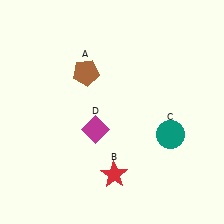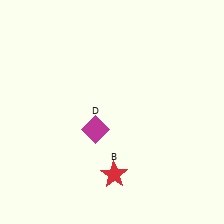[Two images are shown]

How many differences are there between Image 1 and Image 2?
There are 2 differences between the two images.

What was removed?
The teal circle (C), the brown pentagon (A) were removed in Image 2.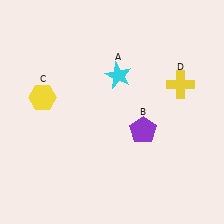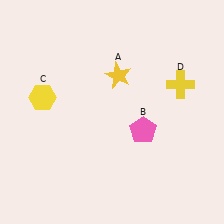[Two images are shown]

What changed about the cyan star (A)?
In Image 1, A is cyan. In Image 2, it changed to yellow.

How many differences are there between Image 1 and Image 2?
There are 2 differences between the two images.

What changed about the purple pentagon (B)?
In Image 1, B is purple. In Image 2, it changed to pink.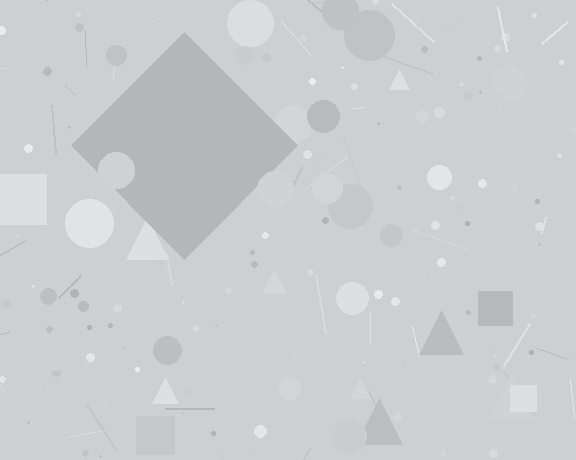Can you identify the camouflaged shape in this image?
The camouflaged shape is a diamond.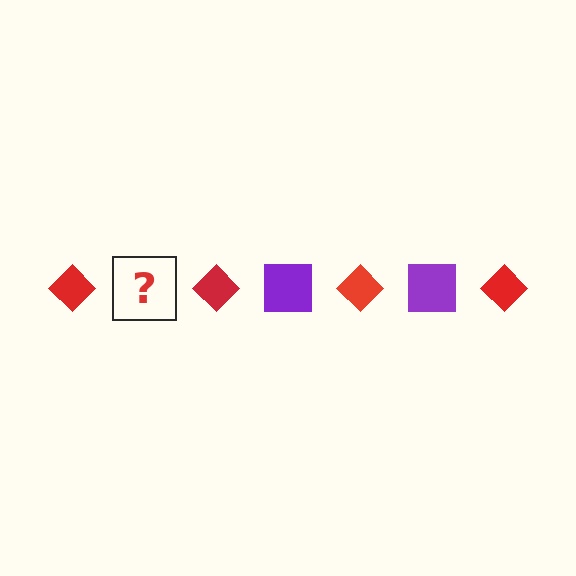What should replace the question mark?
The question mark should be replaced with a purple square.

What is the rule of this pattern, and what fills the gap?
The rule is that the pattern alternates between red diamond and purple square. The gap should be filled with a purple square.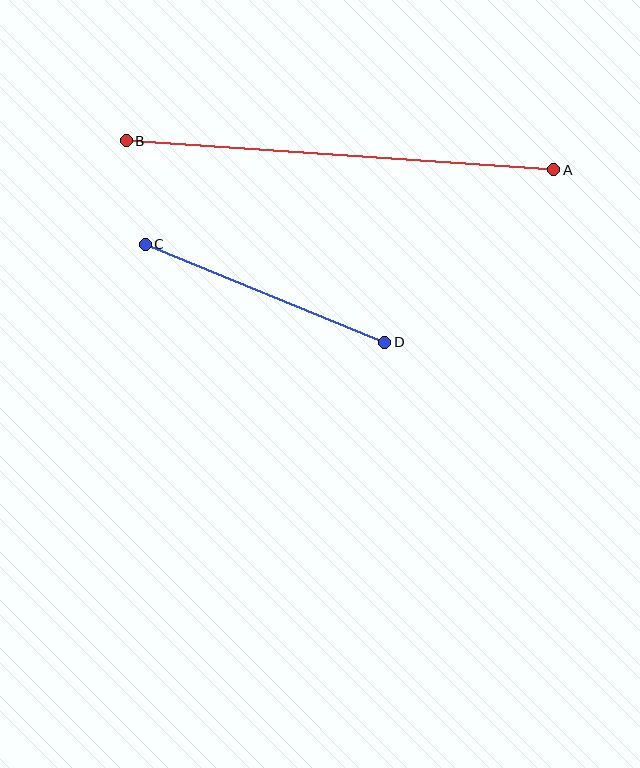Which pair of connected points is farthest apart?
Points A and B are farthest apart.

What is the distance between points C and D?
The distance is approximately 259 pixels.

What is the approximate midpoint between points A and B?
The midpoint is at approximately (340, 155) pixels.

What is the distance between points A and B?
The distance is approximately 428 pixels.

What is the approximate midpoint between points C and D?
The midpoint is at approximately (265, 293) pixels.